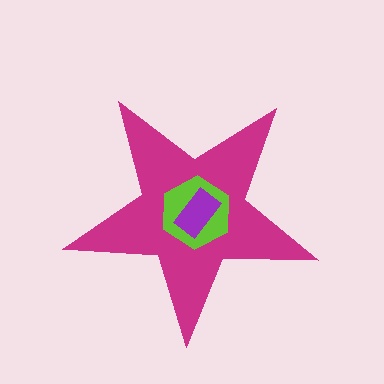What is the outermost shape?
The magenta star.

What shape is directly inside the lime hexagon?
The purple rectangle.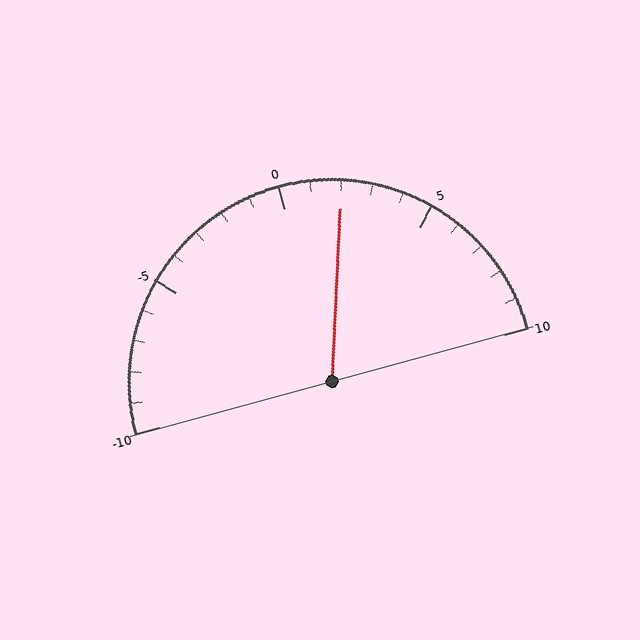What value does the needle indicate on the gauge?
The needle indicates approximately 2.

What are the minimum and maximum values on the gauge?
The gauge ranges from -10 to 10.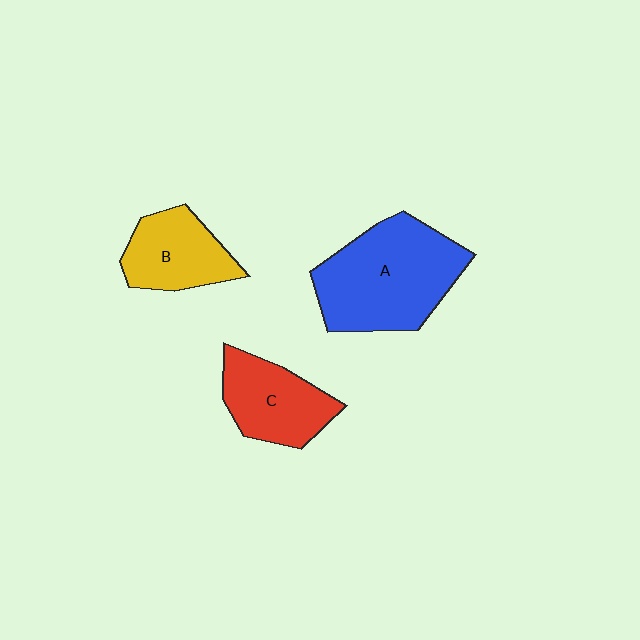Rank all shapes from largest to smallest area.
From largest to smallest: A (blue), C (red), B (yellow).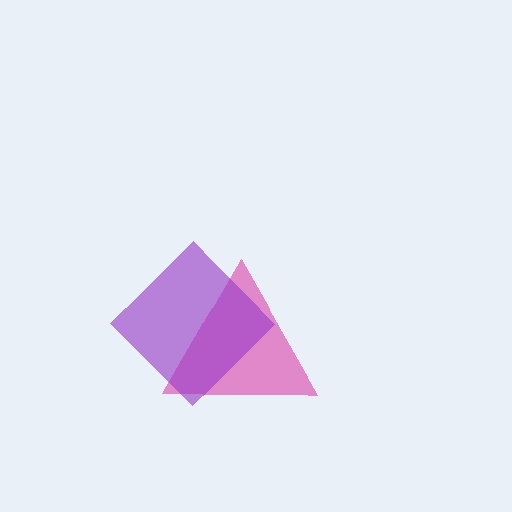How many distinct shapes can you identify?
There are 2 distinct shapes: a magenta triangle, a purple diamond.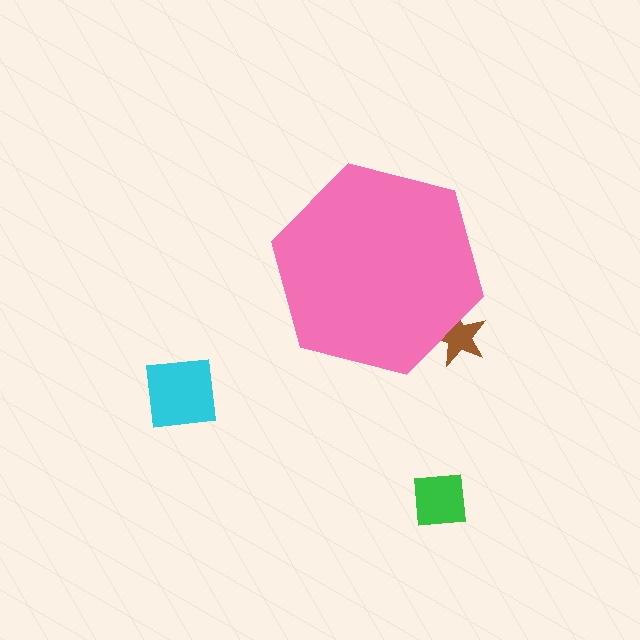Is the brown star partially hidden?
Yes, the brown star is partially hidden behind the pink hexagon.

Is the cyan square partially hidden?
No, the cyan square is fully visible.